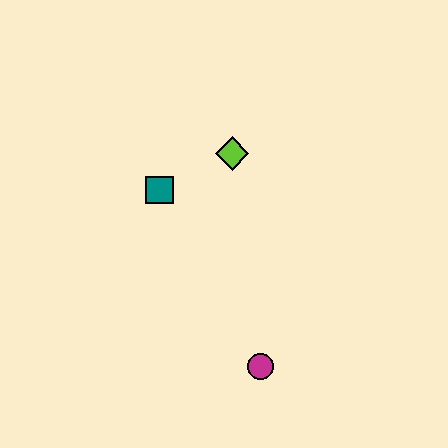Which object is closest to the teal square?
The lime diamond is closest to the teal square.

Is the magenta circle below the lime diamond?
Yes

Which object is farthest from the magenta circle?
The lime diamond is farthest from the magenta circle.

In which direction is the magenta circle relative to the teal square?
The magenta circle is below the teal square.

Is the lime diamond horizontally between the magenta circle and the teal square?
Yes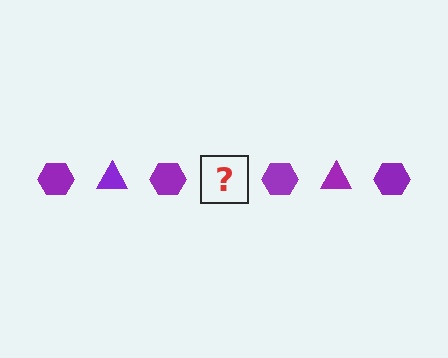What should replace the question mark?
The question mark should be replaced with a purple triangle.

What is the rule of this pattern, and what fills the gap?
The rule is that the pattern cycles through hexagon, triangle shapes in purple. The gap should be filled with a purple triangle.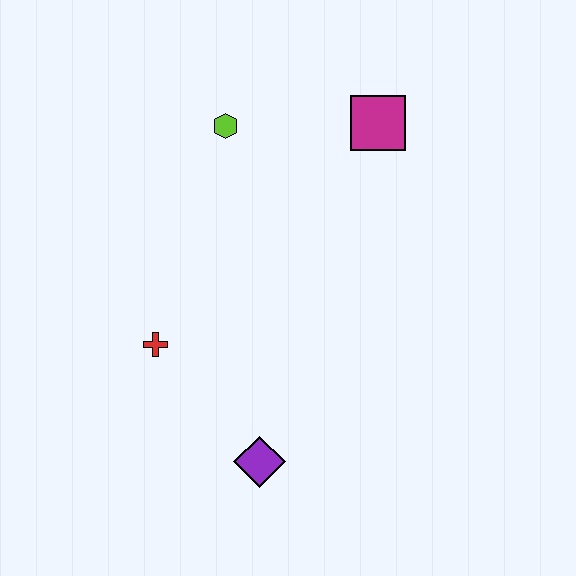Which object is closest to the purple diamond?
The red cross is closest to the purple diamond.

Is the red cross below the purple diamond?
No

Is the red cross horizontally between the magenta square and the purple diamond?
No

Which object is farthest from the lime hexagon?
The purple diamond is farthest from the lime hexagon.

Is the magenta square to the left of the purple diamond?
No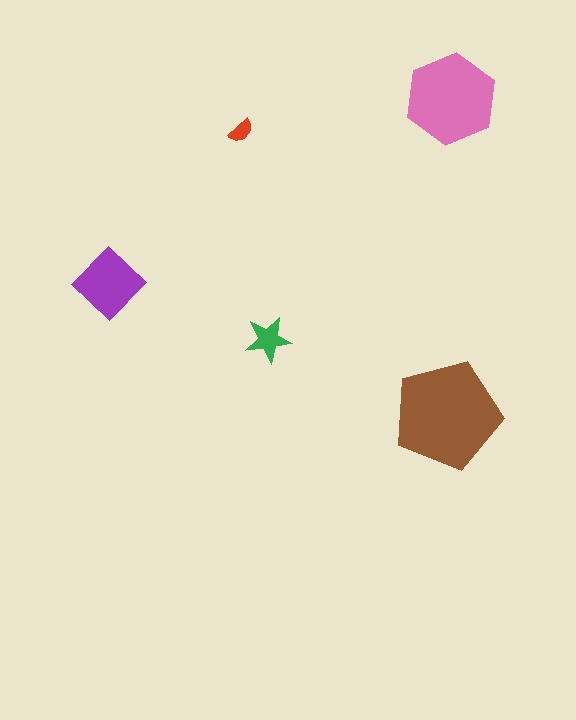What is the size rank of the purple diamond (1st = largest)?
3rd.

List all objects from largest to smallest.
The brown pentagon, the pink hexagon, the purple diamond, the green star, the red semicircle.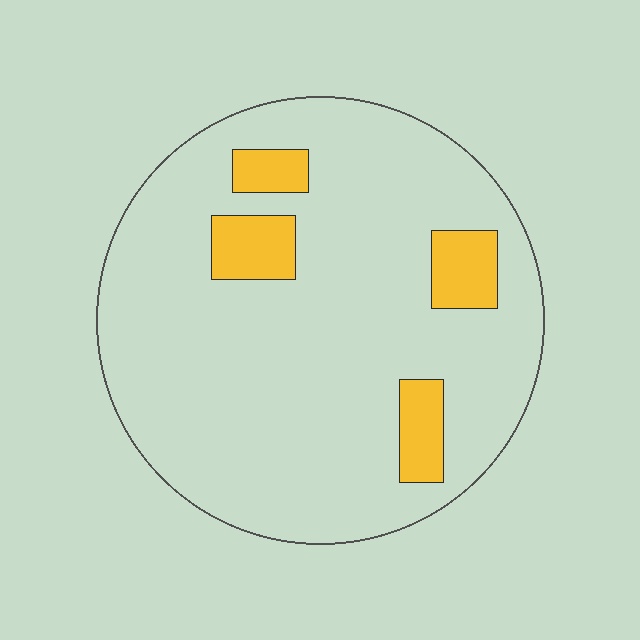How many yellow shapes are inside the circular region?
4.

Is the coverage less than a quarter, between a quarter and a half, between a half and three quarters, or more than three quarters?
Less than a quarter.